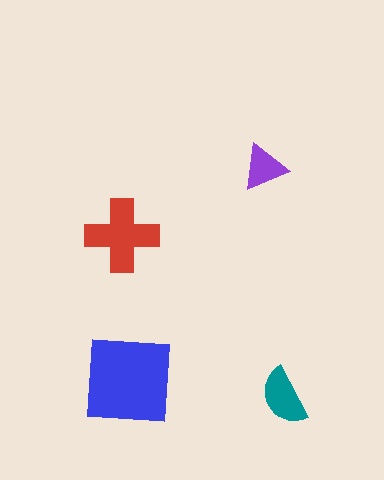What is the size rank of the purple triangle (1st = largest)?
4th.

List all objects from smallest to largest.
The purple triangle, the teal semicircle, the red cross, the blue square.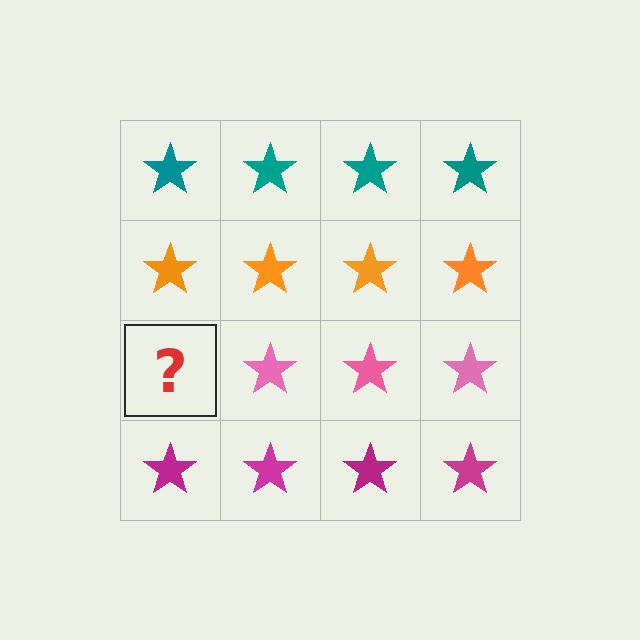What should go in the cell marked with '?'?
The missing cell should contain a pink star.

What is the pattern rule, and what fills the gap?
The rule is that each row has a consistent color. The gap should be filled with a pink star.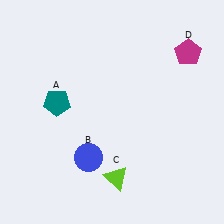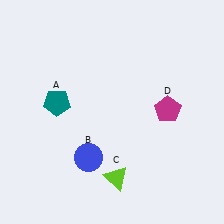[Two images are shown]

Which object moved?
The magenta pentagon (D) moved down.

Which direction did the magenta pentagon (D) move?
The magenta pentagon (D) moved down.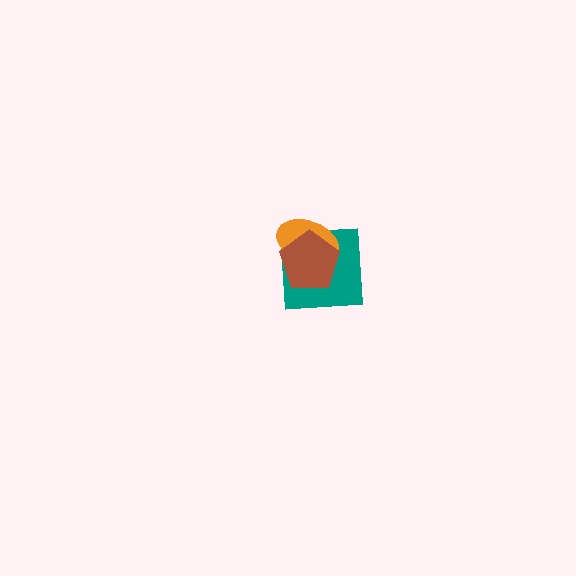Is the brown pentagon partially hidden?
No, no other shape covers it.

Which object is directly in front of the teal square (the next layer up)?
The orange ellipse is directly in front of the teal square.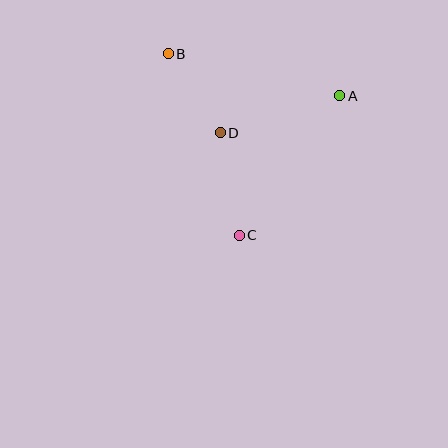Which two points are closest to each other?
Points B and D are closest to each other.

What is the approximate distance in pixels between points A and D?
The distance between A and D is approximately 125 pixels.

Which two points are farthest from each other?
Points B and C are farthest from each other.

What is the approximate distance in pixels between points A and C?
The distance between A and C is approximately 172 pixels.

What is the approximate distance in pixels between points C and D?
The distance between C and D is approximately 104 pixels.